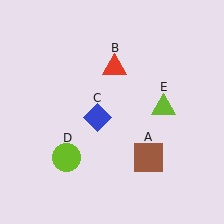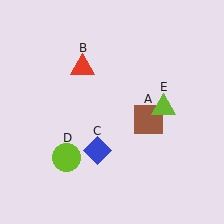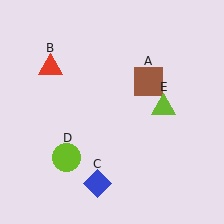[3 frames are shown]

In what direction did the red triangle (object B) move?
The red triangle (object B) moved left.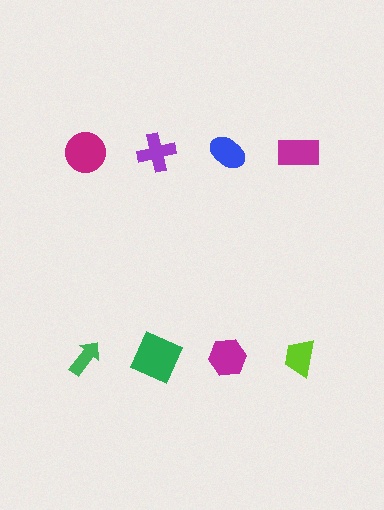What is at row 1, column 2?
A purple cross.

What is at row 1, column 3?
A blue ellipse.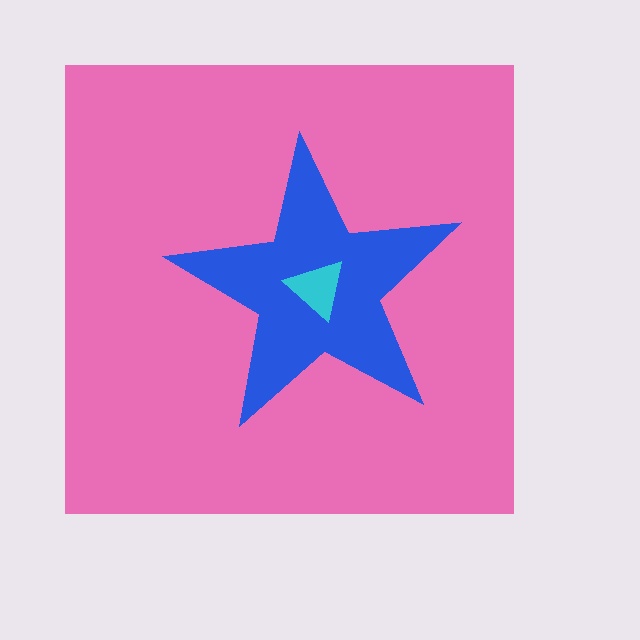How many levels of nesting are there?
3.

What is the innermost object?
The cyan triangle.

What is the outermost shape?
The pink square.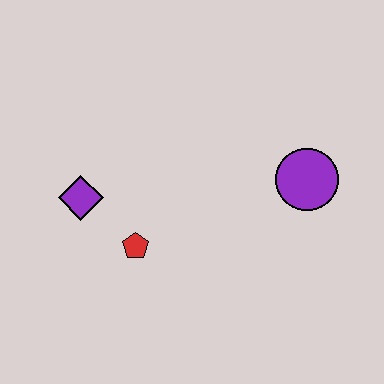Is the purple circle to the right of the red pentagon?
Yes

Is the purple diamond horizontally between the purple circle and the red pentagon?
No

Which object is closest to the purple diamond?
The red pentagon is closest to the purple diamond.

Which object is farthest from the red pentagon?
The purple circle is farthest from the red pentagon.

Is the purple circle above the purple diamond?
Yes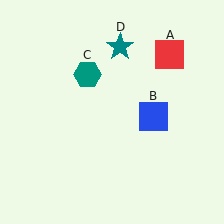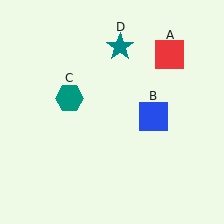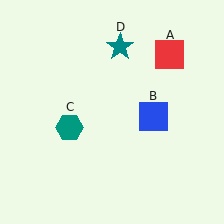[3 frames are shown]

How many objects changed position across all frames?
1 object changed position: teal hexagon (object C).